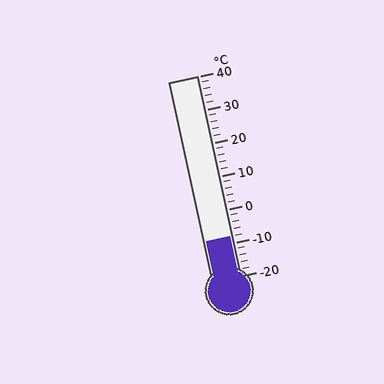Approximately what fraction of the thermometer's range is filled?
The thermometer is filled to approximately 20% of its range.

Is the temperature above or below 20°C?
The temperature is below 20°C.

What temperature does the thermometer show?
The thermometer shows approximately -8°C.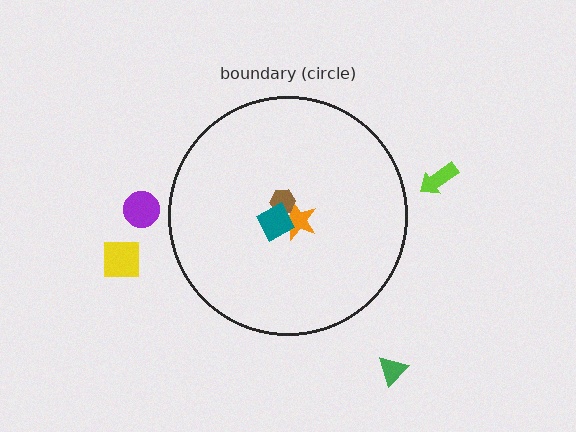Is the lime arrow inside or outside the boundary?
Outside.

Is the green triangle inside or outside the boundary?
Outside.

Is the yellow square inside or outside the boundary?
Outside.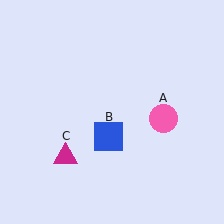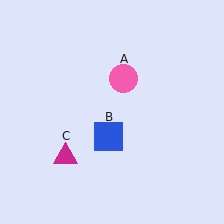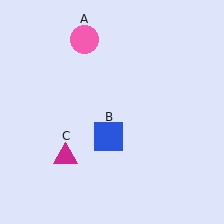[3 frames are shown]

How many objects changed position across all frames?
1 object changed position: pink circle (object A).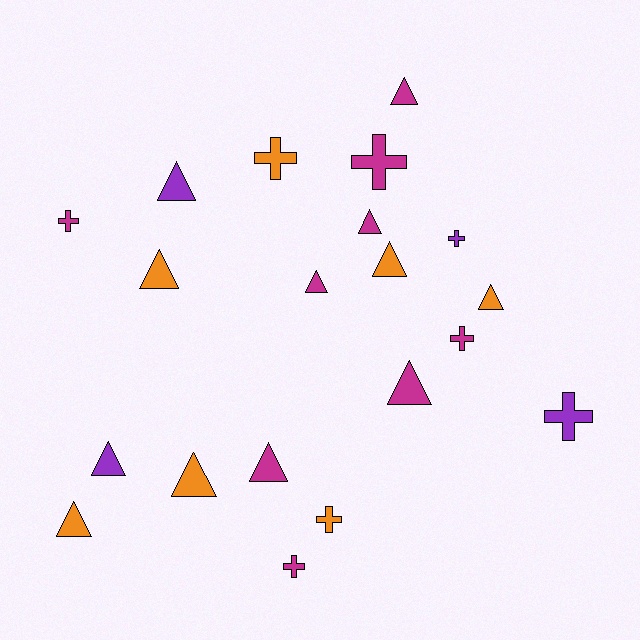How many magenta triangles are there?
There are 5 magenta triangles.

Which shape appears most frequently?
Triangle, with 12 objects.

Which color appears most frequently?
Magenta, with 9 objects.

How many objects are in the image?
There are 20 objects.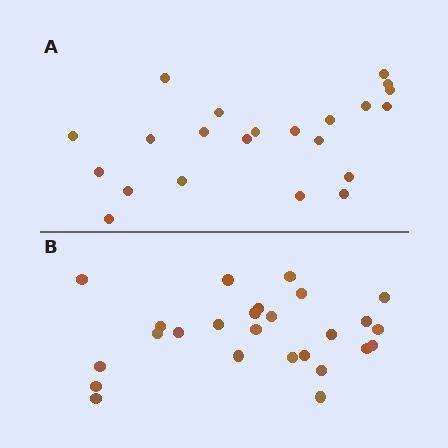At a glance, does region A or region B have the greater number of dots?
Region B (the bottom region) has more dots.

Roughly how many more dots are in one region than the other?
Region B has about 4 more dots than region A.